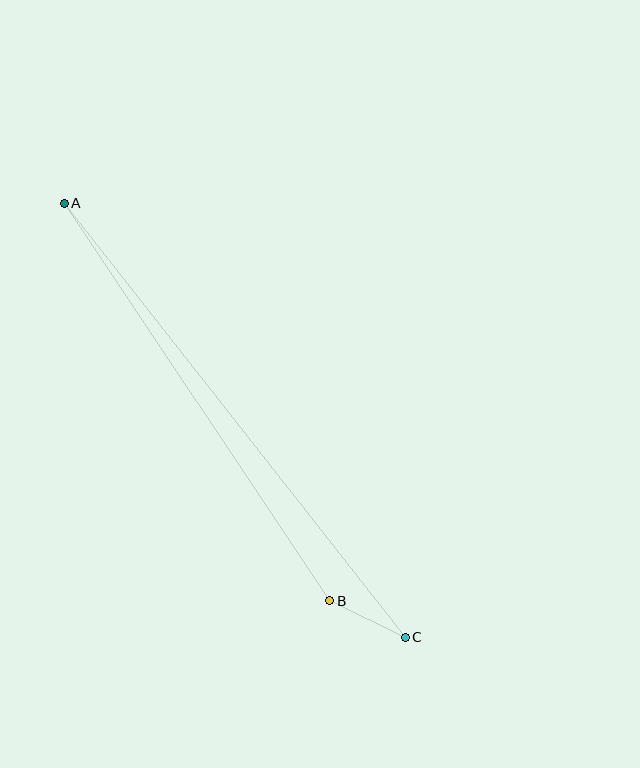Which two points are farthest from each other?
Points A and C are farthest from each other.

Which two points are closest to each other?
Points B and C are closest to each other.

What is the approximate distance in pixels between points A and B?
The distance between A and B is approximately 478 pixels.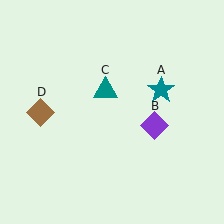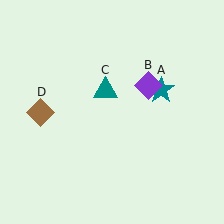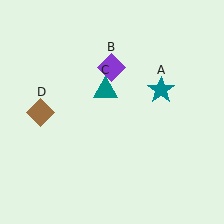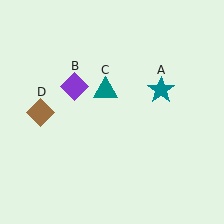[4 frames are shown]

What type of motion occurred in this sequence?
The purple diamond (object B) rotated counterclockwise around the center of the scene.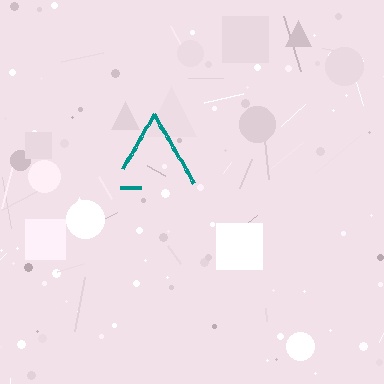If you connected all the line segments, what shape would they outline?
They would outline a triangle.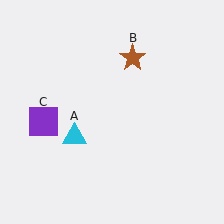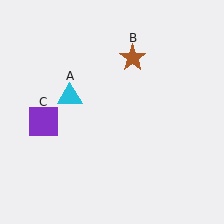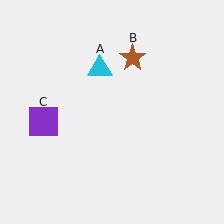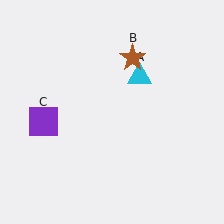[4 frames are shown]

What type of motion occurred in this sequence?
The cyan triangle (object A) rotated clockwise around the center of the scene.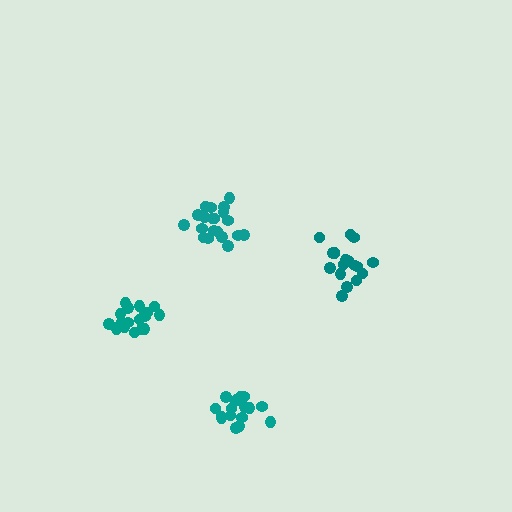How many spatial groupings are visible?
There are 4 spatial groupings.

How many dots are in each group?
Group 1: 18 dots, Group 2: 17 dots, Group 3: 18 dots, Group 4: 20 dots (73 total).